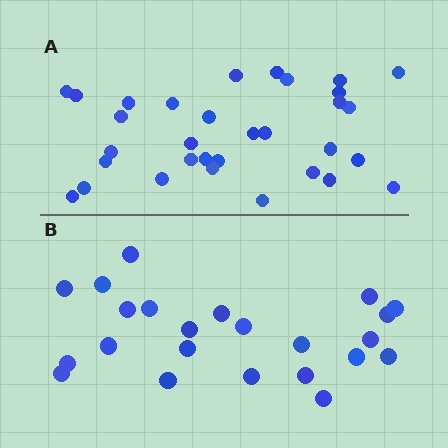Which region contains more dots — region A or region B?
Region A (the top region) has more dots.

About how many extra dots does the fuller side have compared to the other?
Region A has roughly 8 or so more dots than region B.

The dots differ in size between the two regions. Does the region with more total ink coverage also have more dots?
No. Region B has more total ink coverage because its dots are larger, but region A actually contains more individual dots. Total area can be misleading — the number of items is what matters here.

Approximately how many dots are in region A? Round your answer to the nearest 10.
About 30 dots. (The exact count is 32, which rounds to 30.)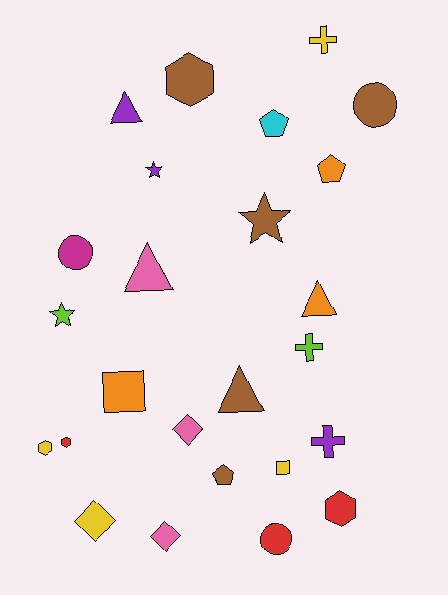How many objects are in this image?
There are 25 objects.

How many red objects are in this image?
There are 3 red objects.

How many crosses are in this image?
There are 3 crosses.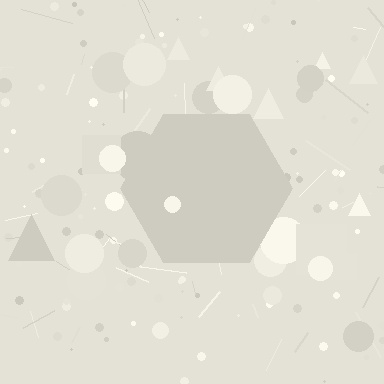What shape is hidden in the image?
A hexagon is hidden in the image.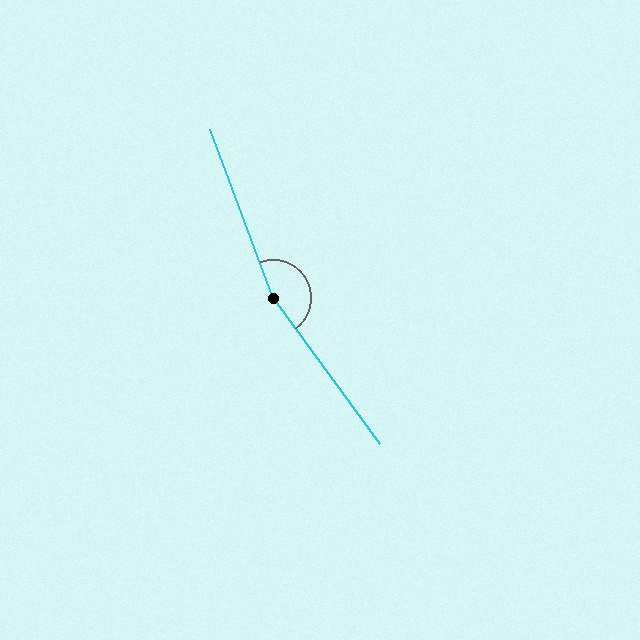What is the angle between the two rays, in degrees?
Approximately 164 degrees.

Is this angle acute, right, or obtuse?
It is obtuse.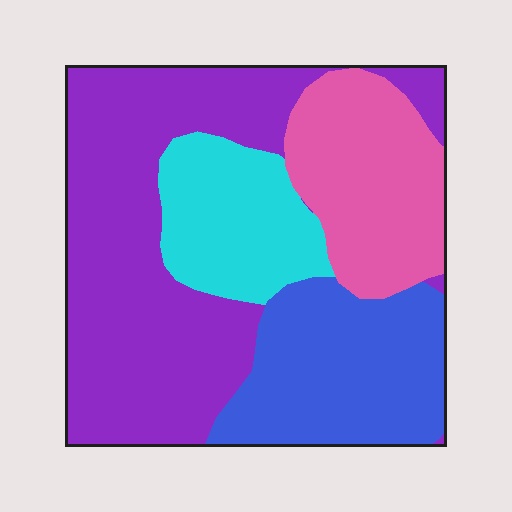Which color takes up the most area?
Purple, at roughly 45%.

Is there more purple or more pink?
Purple.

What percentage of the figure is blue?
Blue covers about 20% of the figure.